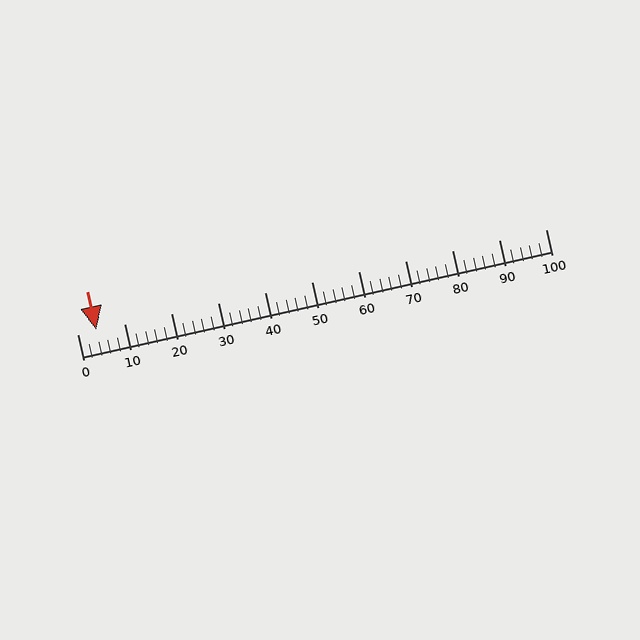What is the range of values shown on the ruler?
The ruler shows values from 0 to 100.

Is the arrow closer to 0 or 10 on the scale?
The arrow is closer to 0.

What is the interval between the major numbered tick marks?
The major tick marks are spaced 10 units apart.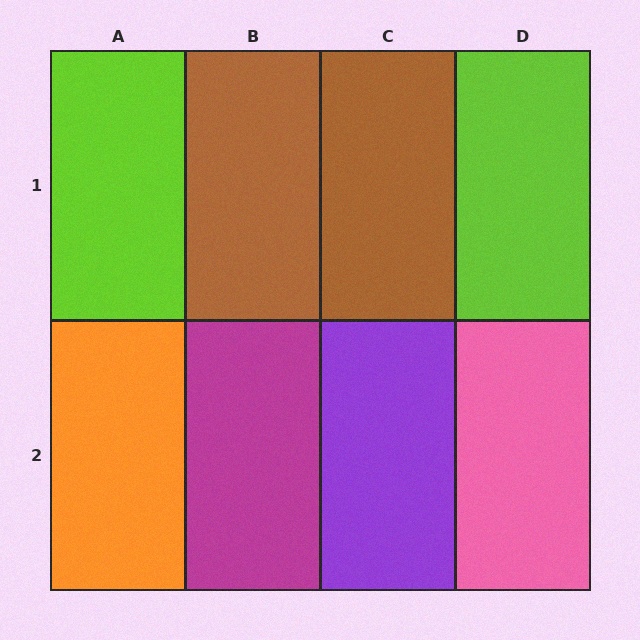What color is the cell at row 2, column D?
Pink.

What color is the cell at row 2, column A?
Orange.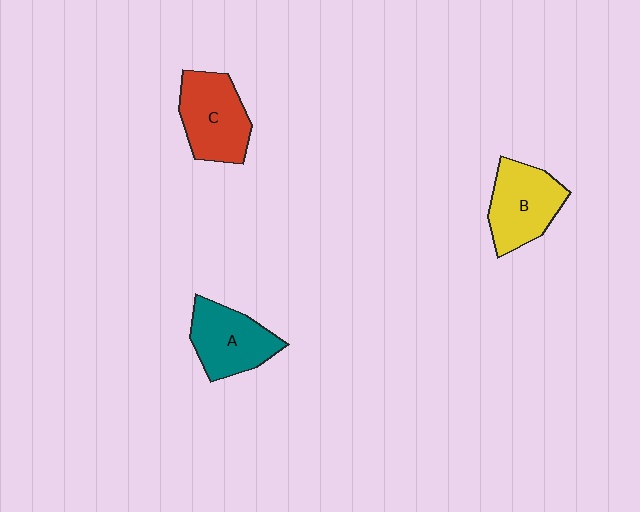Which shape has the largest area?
Shape C (red).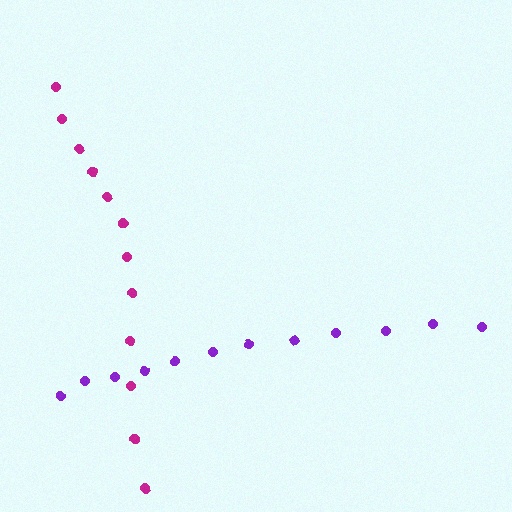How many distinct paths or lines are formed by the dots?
There are 2 distinct paths.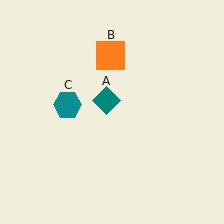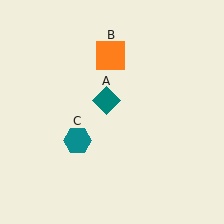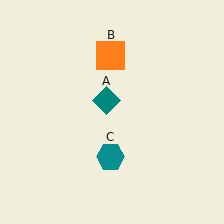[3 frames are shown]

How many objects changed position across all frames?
1 object changed position: teal hexagon (object C).